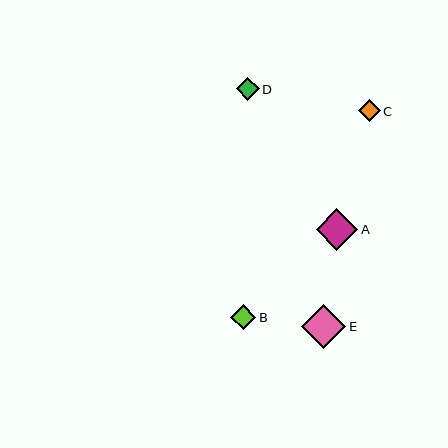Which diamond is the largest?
Diamond E is the largest with a size of approximately 44 pixels.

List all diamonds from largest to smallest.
From largest to smallest: E, A, B, D, C.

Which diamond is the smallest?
Diamond C is the smallest with a size of approximately 22 pixels.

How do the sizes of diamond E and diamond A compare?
Diamond E and diamond A are approximately the same size.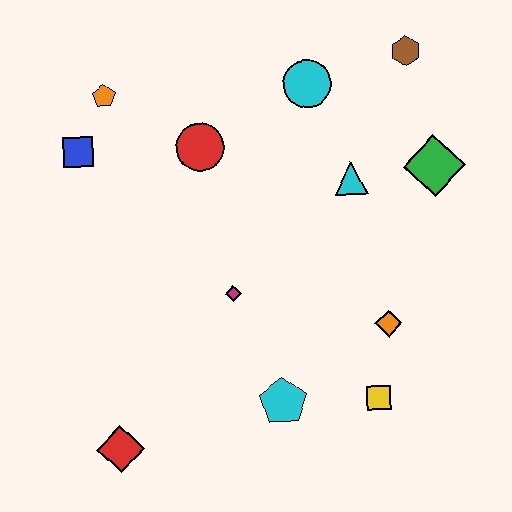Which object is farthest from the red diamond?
The brown hexagon is farthest from the red diamond.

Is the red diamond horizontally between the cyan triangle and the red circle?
No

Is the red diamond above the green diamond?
No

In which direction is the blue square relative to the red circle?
The blue square is to the left of the red circle.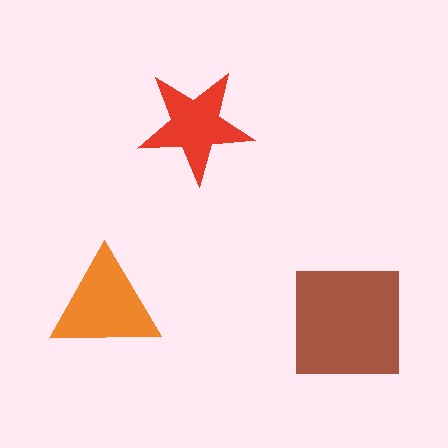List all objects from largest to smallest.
The brown square, the orange triangle, the red star.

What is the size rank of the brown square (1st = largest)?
1st.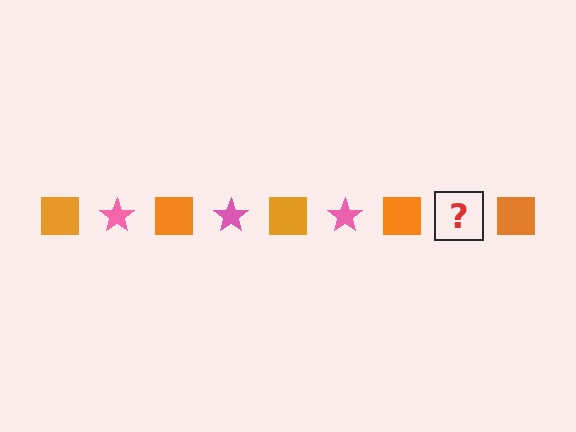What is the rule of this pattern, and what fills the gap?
The rule is that the pattern alternates between orange square and pink star. The gap should be filled with a pink star.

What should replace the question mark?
The question mark should be replaced with a pink star.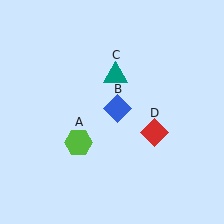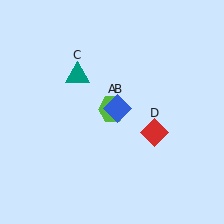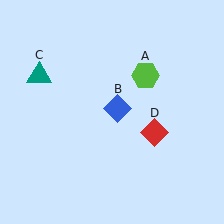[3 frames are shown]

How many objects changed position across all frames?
2 objects changed position: lime hexagon (object A), teal triangle (object C).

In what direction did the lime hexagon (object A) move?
The lime hexagon (object A) moved up and to the right.